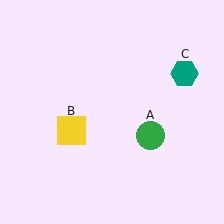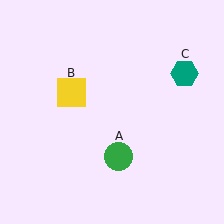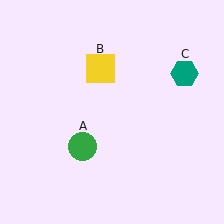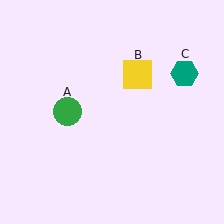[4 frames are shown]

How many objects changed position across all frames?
2 objects changed position: green circle (object A), yellow square (object B).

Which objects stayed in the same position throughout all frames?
Teal hexagon (object C) remained stationary.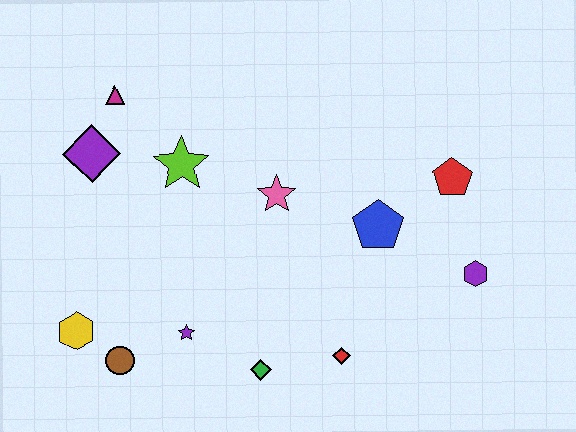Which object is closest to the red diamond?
The green diamond is closest to the red diamond.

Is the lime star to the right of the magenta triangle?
Yes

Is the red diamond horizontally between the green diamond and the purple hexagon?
Yes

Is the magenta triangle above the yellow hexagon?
Yes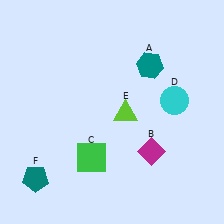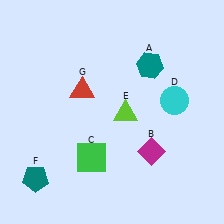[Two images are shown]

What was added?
A red triangle (G) was added in Image 2.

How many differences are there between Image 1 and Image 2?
There is 1 difference between the two images.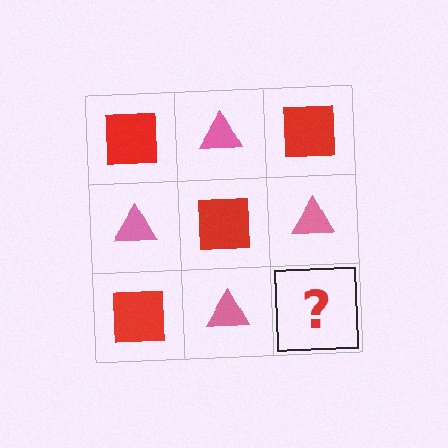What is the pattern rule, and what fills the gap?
The rule is that it alternates red square and pink triangle in a checkerboard pattern. The gap should be filled with a red square.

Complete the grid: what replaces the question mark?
The question mark should be replaced with a red square.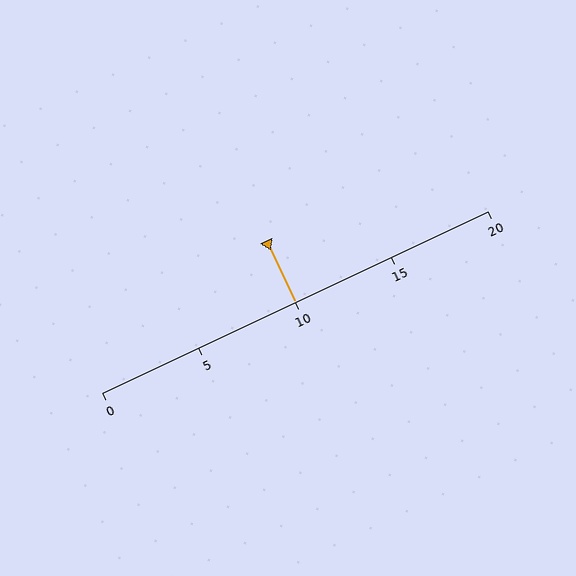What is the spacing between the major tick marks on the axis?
The major ticks are spaced 5 apart.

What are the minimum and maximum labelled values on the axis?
The axis runs from 0 to 20.